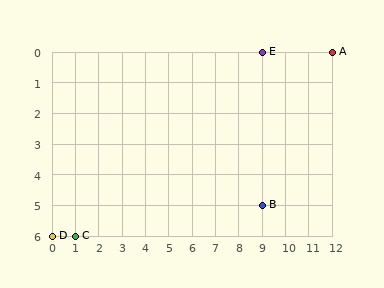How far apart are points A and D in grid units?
Points A and D are 12 columns and 6 rows apart (about 13.4 grid units diagonally).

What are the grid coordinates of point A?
Point A is at grid coordinates (12, 0).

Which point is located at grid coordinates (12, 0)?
Point A is at (12, 0).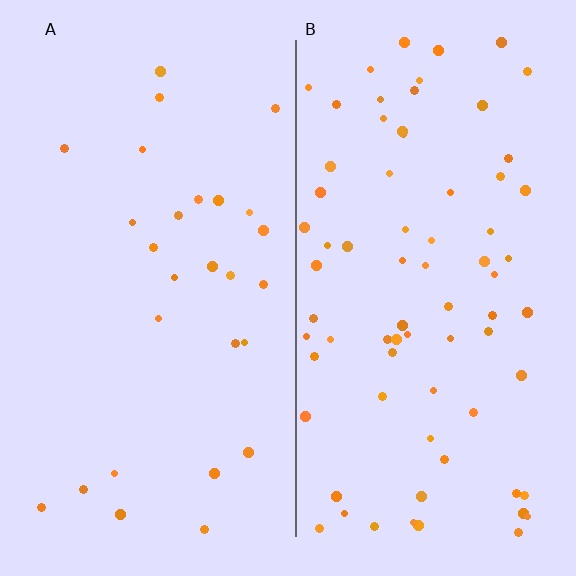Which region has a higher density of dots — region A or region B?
B (the right).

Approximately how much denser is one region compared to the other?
Approximately 2.7× — region B over region A.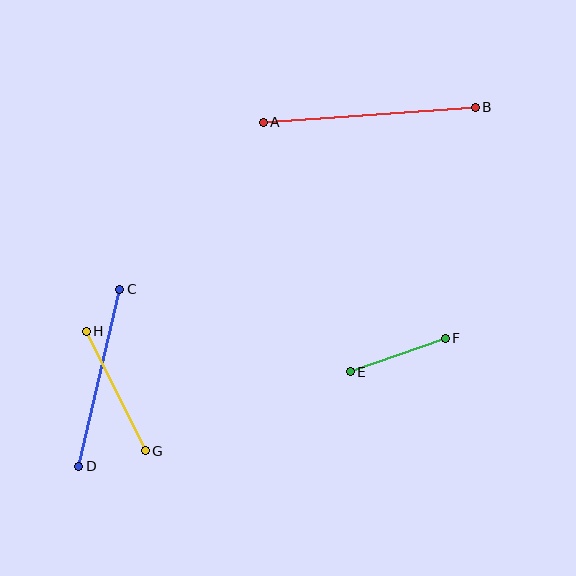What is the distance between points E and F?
The distance is approximately 101 pixels.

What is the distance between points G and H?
The distance is approximately 133 pixels.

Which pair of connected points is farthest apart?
Points A and B are farthest apart.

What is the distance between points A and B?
The distance is approximately 213 pixels.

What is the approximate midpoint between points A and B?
The midpoint is at approximately (369, 115) pixels.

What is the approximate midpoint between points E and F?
The midpoint is at approximately (398, 355) pixels.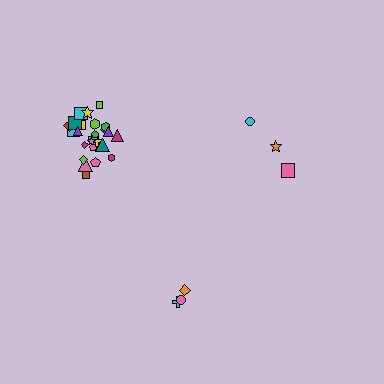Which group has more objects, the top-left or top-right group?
The top-left group.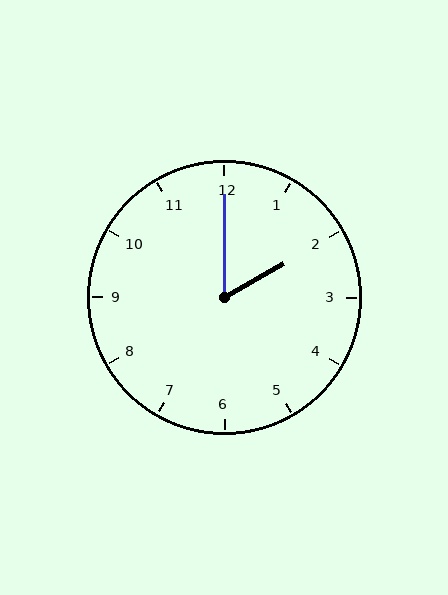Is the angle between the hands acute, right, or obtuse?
It is acute.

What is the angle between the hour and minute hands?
Approximately 60 degrees.